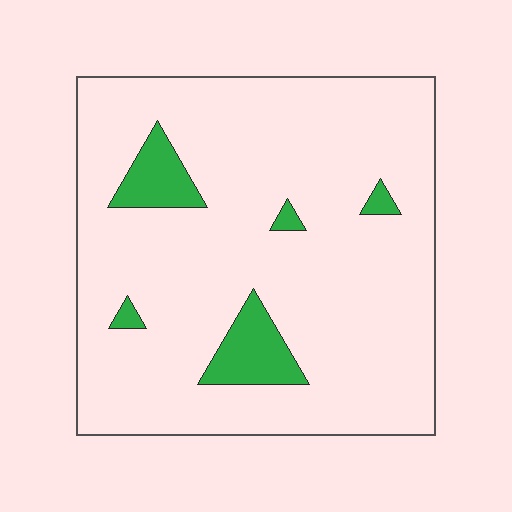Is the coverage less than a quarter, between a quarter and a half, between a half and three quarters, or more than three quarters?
Less than a quarter.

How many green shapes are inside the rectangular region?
5.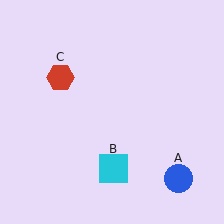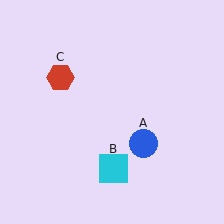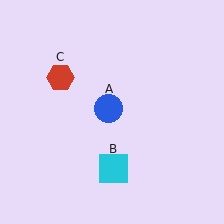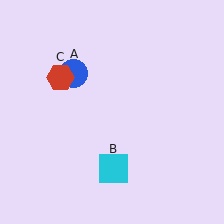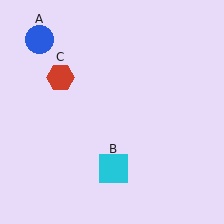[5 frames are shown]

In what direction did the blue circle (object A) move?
The blue circle (object A) moved up and to the left.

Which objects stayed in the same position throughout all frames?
Cyan square (object B) and red hexagon (object C) remained stationary.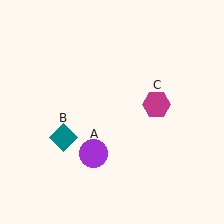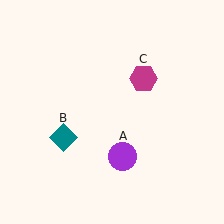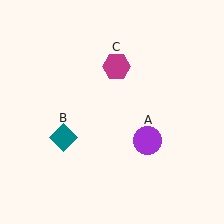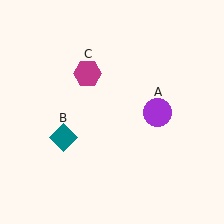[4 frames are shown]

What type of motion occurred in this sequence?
The purple circle (object A), magenta hexagon (object C) rotated counterclockwise around the center of the scene.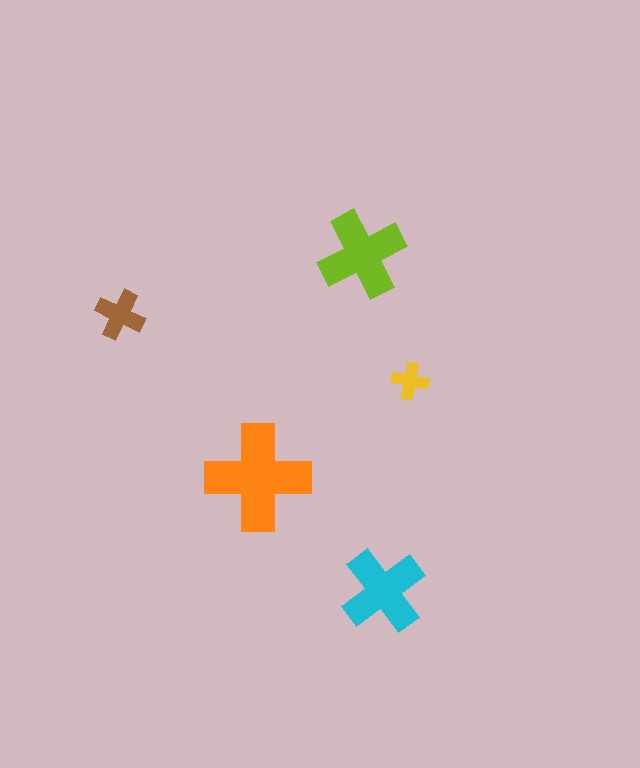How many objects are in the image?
There are 5 objects in the image.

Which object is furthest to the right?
The yellow cross is rightmost.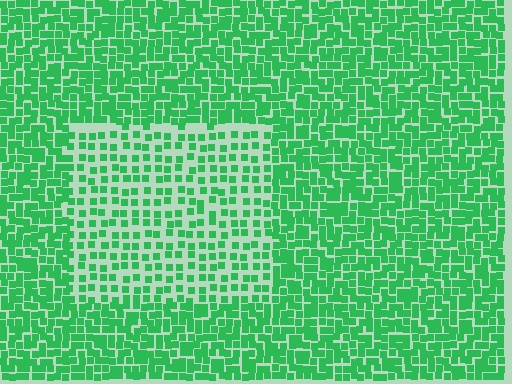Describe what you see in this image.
The image contains small green elements arranged at two different densities. A rectangle-shaped region is visible where the elements are less densely packed than the surrounding area.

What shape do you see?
I see a rectangle.